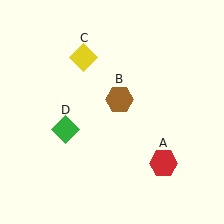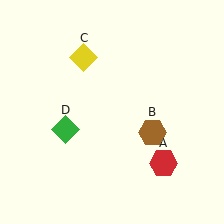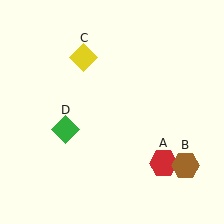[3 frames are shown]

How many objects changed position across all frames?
1 object changed position: brown hexagon (object B).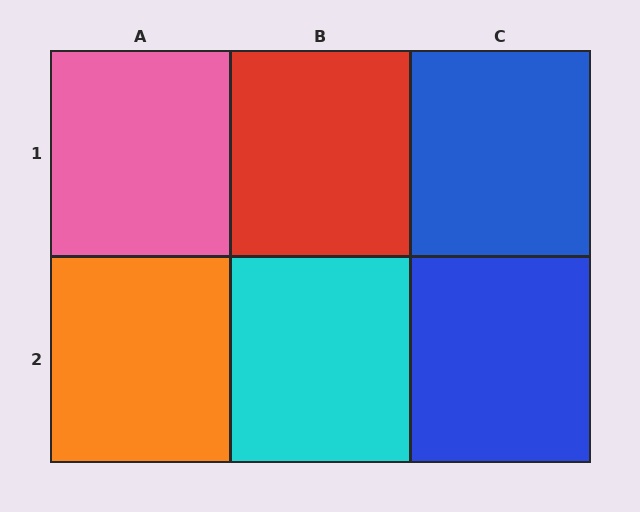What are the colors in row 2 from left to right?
Orange, cyan, blue.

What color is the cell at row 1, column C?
Blue.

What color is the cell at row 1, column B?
Red.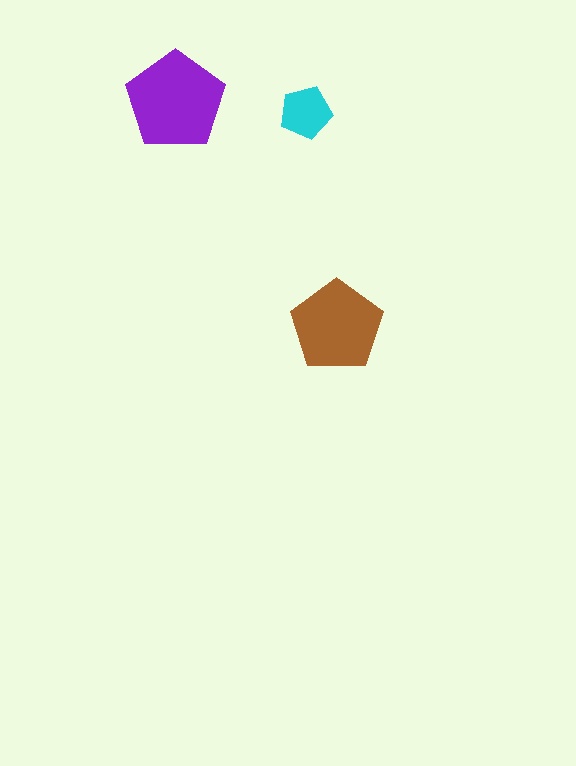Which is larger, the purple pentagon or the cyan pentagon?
The purple one.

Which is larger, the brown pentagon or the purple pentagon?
The purple one.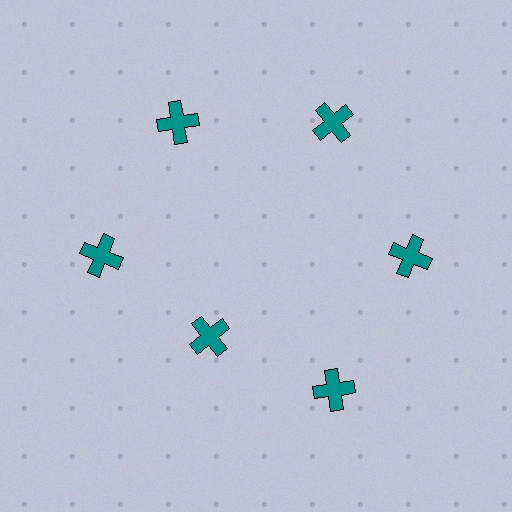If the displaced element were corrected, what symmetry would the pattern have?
It would have 6-fold rotational symmetry — the pattern would map onto itself every 60 degrees.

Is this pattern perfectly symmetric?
No. The 6 teal crosses are arranged in a ring, but one element near the 7 o'clock position is pulled inward toward the center, breaking the 6-fold rotational symmetry.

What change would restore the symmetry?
The symmetry would be restored by moving it outward, back onto the ring so that all 6 crosses sit at equal angles and equal distance from the center.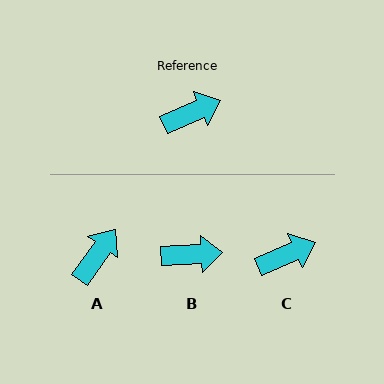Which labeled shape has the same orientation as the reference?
C.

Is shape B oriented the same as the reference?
No, it is off by about 20 degrees.